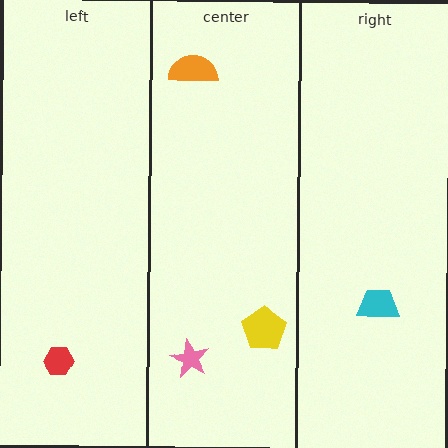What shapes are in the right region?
The cyan trapezoid.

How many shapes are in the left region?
1.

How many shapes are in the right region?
1.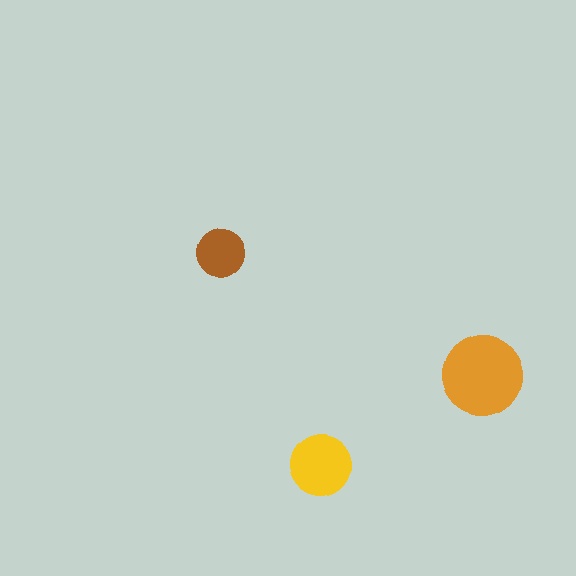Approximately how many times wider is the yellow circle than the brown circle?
About 1.5 times wider.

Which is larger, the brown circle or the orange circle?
The orange one.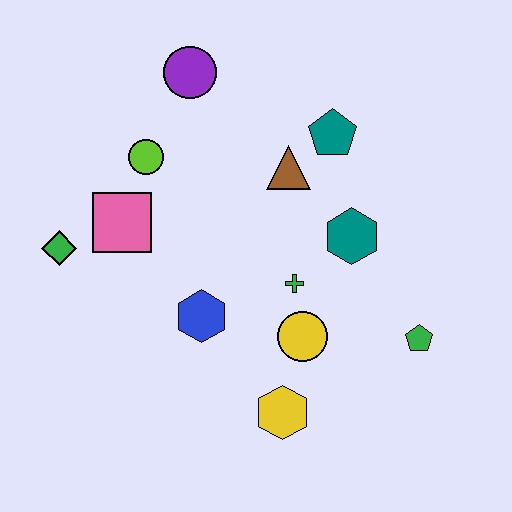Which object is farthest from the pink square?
The green pentagon is farthest from the pink square.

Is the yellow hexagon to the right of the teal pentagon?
No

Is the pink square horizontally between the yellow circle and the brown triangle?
No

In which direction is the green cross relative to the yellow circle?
The green cross is above the yellow circle.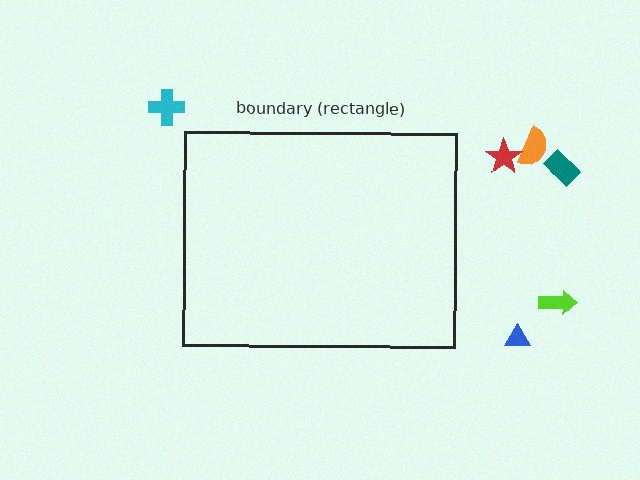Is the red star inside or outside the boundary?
Outside.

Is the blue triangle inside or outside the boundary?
Outside.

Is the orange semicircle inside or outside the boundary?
Outside.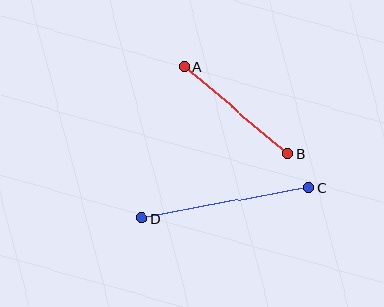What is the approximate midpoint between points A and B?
The midpoint is at approximately (236, 110) pixels.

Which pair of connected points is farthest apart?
Points C and D are farthest apart.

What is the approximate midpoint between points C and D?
The midpoint is at approximately (225, 203) pixels.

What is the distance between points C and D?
The distance is approximately 169 pixels.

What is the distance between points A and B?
The distance is approximately 135 pixels.